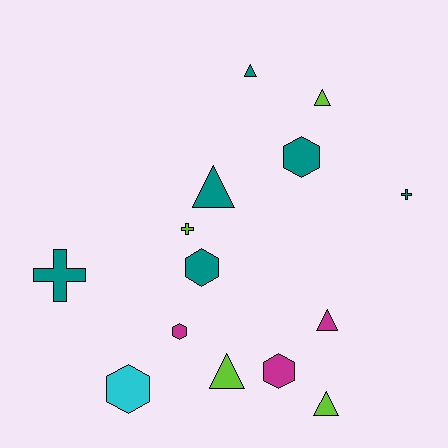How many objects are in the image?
There are 14 objects.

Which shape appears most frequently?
Triangle, with 6 objects.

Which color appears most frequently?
Teal, with 6 objects.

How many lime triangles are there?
There are 3 lime triangles.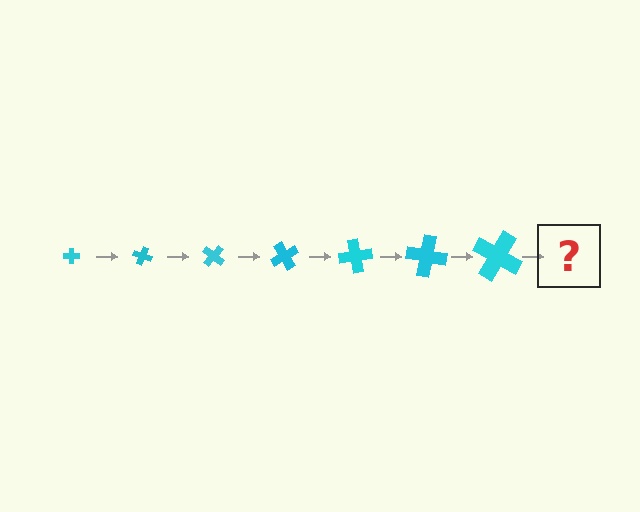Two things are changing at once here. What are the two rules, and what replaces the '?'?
The two rules are that the cross grows larger each step and it rotates 20 degrees each step. The '?' should be a cross, larger than the previous one and rotated 140 degrees from the start.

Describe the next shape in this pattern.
It should be a cross, larger than the previous one and rotated 140 degrees from the start.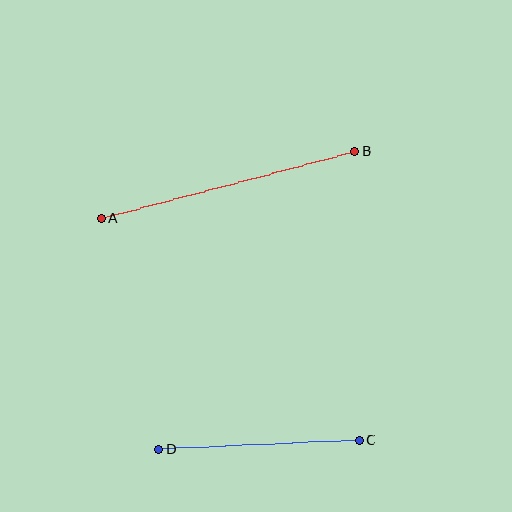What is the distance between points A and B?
The distance is approximately 262 pixels.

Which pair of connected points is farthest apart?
Points A and B are farthest apart.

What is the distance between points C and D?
The distance is approximately 200 pixels.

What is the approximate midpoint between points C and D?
The midpoint is at approximately (259, 445) pixels.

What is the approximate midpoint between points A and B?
The midpoint is at approximately (228, 185) pixels.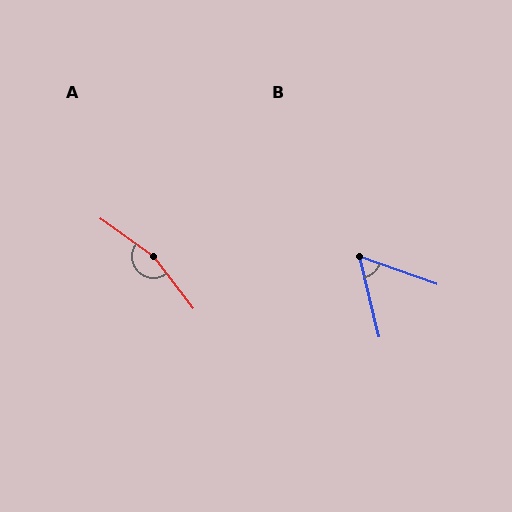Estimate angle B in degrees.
Approximately 57 degrees.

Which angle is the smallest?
B, at approximately 57 degrees.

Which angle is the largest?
A, at approximately 164 degrees.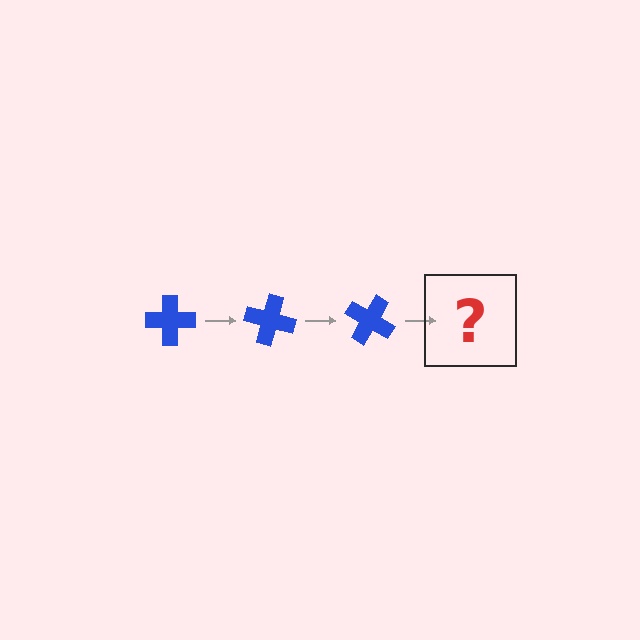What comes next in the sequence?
The next element should be a blue cross rotated 45 degrees.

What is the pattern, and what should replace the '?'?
The pattern is that the cross rotates 15 degrees each step. The '?' should be a blue cross rotated 45 degrees.